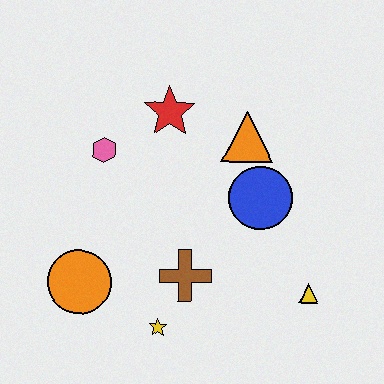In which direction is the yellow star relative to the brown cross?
The yellow star is below the brown cross.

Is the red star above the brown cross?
Yes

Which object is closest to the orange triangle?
The blue circle is closest to the orange triangle.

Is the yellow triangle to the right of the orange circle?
Yes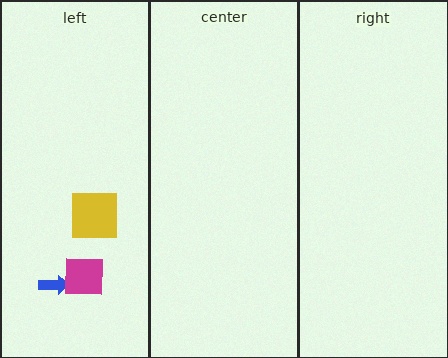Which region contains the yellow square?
The left region.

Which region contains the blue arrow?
The left region.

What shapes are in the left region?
The yellow square, the blue arrow, the magenta square.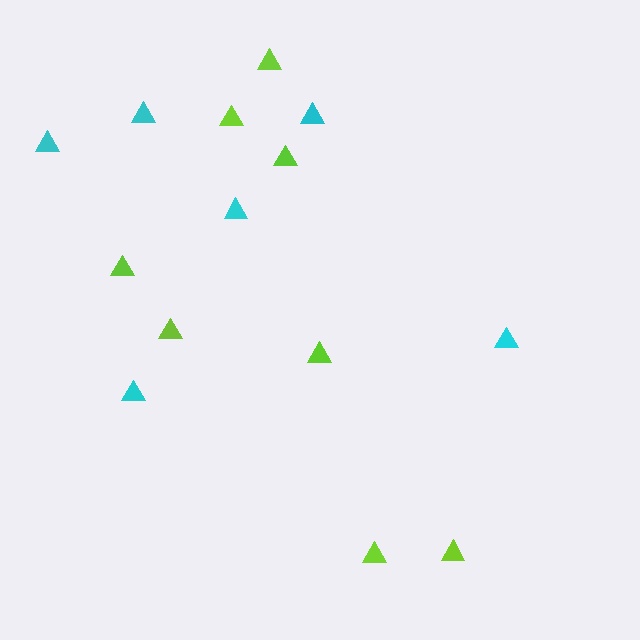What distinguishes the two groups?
There are 2 groups: one group of cyan triangles (6) and one group of lime triangles (8).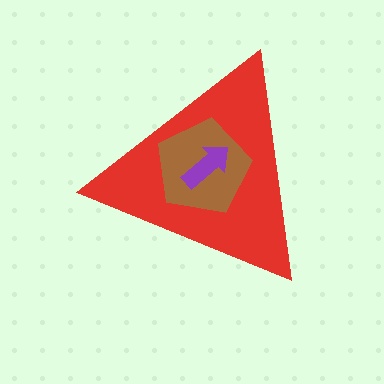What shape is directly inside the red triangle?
The brown pentagon.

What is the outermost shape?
The red triangle.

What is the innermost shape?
The purple arrow.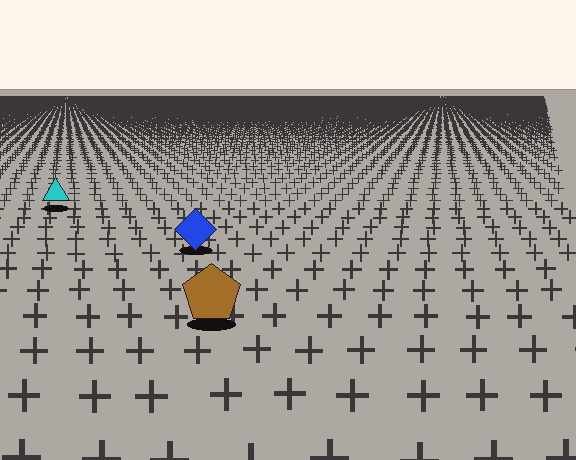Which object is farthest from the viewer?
The cyan triangle is farthest from the viewer. It appears smaller and the ground texture around it is denser.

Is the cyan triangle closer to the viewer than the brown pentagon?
No. The brown pentagon is closer — you can tell from the texture gradient: the ground texture is coarser near it.